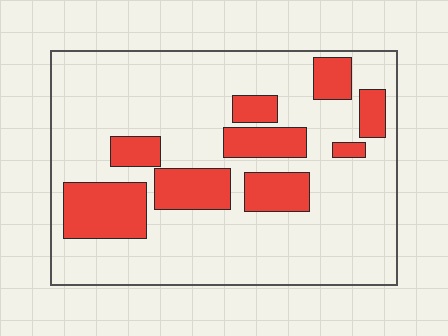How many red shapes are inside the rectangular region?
9.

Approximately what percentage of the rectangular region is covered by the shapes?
Approximately 25%.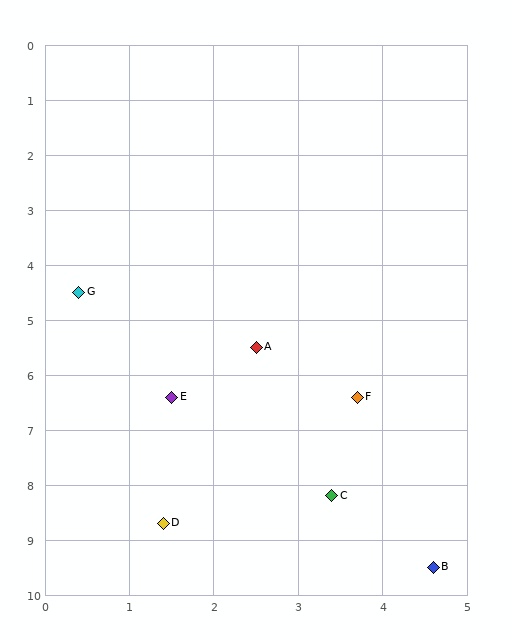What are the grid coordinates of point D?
Point D is at approximately (1.4, 8.7).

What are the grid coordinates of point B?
Point B is at approximately (4.6, 9.5).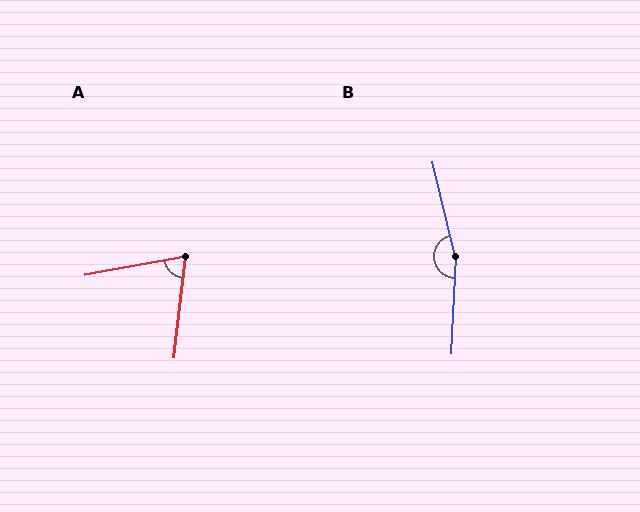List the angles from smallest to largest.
A (73°), B (164°).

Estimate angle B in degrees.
Approximately 164 degrees.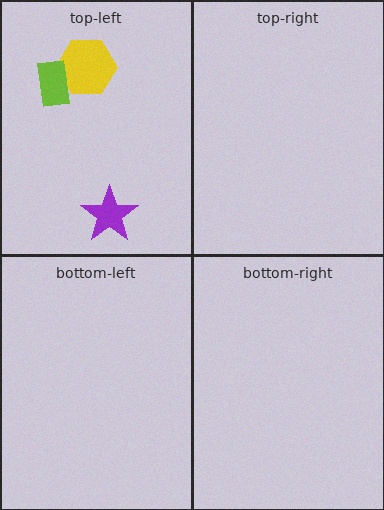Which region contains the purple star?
The top-left region.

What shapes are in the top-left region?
The purple star, the yellow hexagon, the lime rectangle.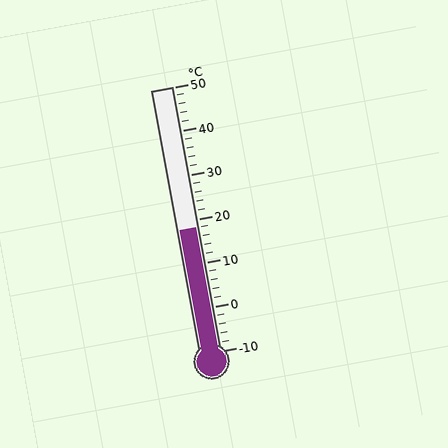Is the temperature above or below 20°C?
The temperature is below 20°C.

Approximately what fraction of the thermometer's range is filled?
The thermometer is filled to approximately 45% of its range.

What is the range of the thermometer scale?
The thermometer scale ranges from -10°C to 50°C.